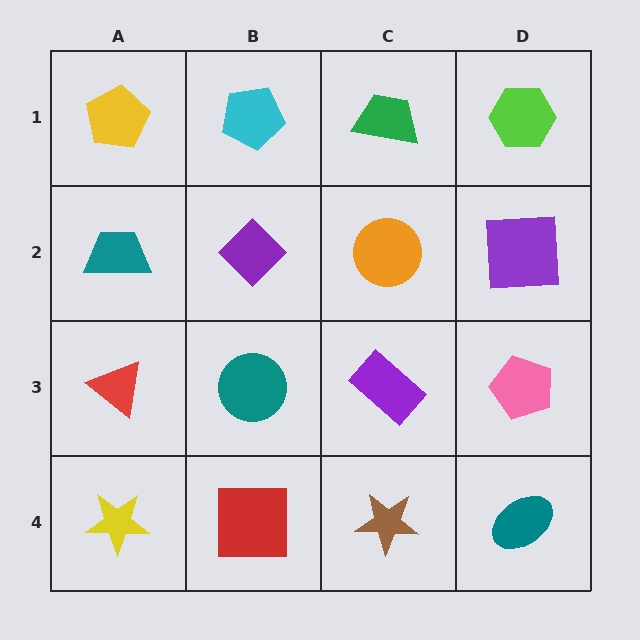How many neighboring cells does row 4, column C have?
3.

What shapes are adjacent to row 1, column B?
A purple diamond (row 2, column B), a yellow pentagon (row 1, column A), a green trapezoid (row 1, column C).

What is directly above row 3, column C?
An orange circle.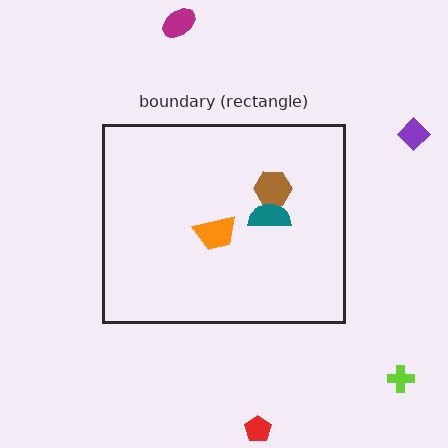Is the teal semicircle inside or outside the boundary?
Inside.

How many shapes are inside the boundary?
3 inside, 4 outside.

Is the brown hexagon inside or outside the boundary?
Inside.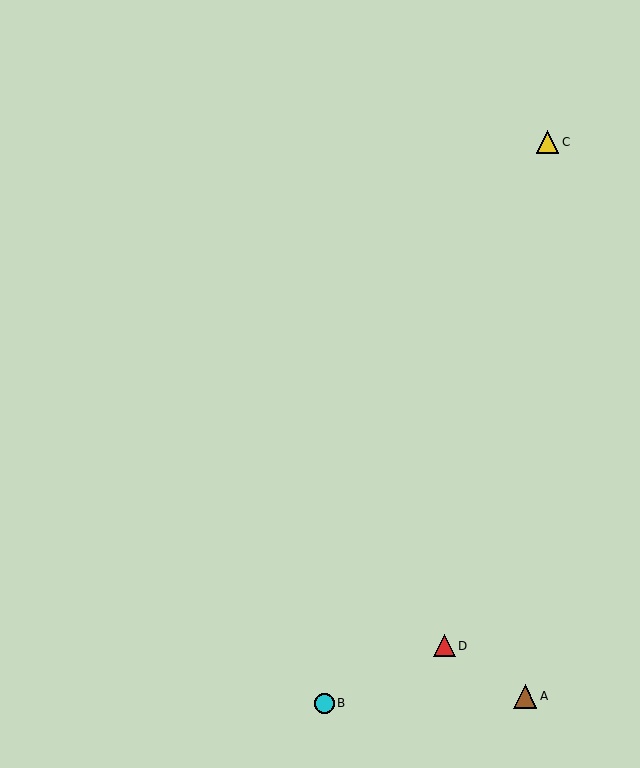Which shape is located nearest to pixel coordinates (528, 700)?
The brown triangle (labeled A) at (525, 696) is nearest to that location.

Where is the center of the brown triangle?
The center of the brown triangle is at (525, 696).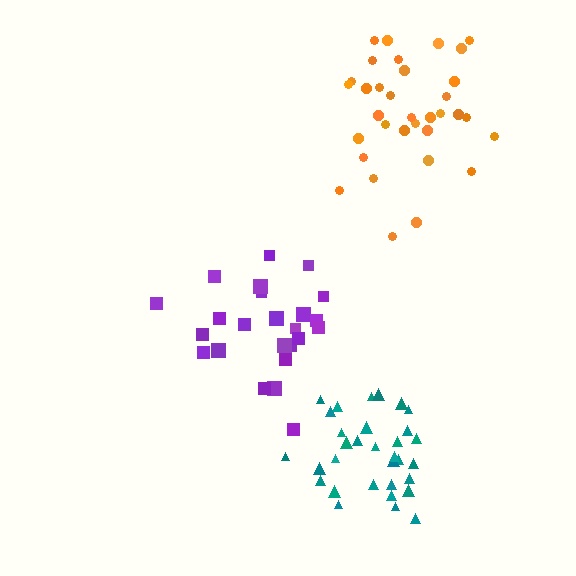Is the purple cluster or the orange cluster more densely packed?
Purple.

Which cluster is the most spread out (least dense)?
Orange.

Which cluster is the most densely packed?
Teal.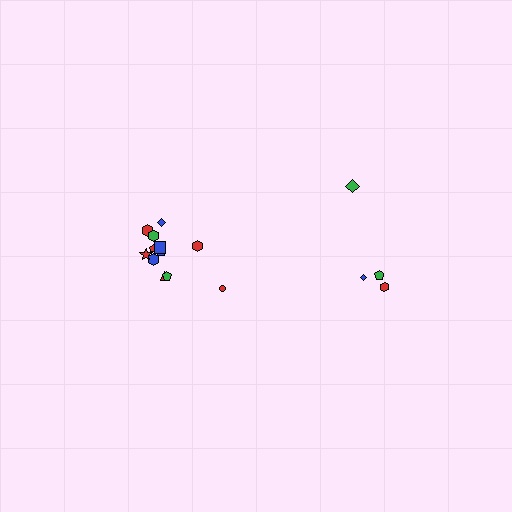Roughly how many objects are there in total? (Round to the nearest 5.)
Roughly 15 objects in total.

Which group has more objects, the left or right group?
The left group.